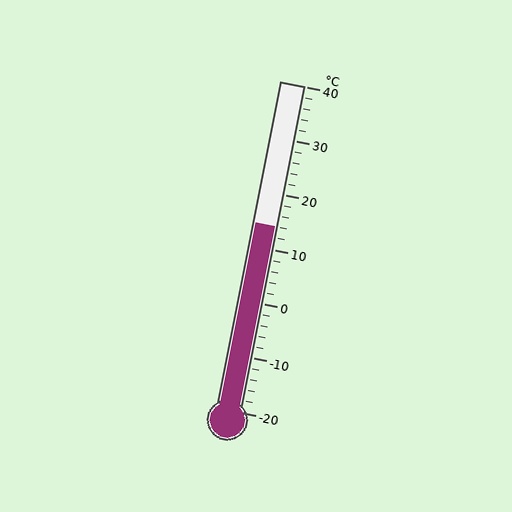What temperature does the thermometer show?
The thermometer shows approximately 14°C.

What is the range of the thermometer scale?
The thermometer scale ranges from -20°C to 40°C.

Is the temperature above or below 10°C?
The temperature is above 10°C.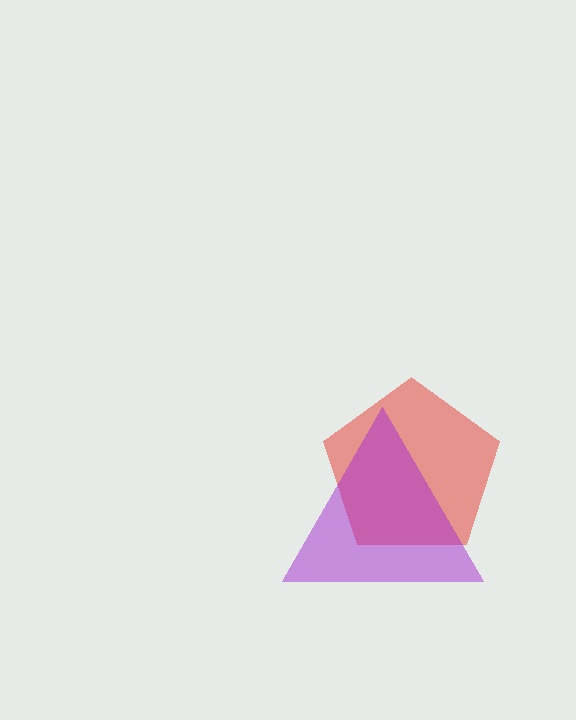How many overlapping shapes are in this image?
There are 2 overlapping shapes in the image.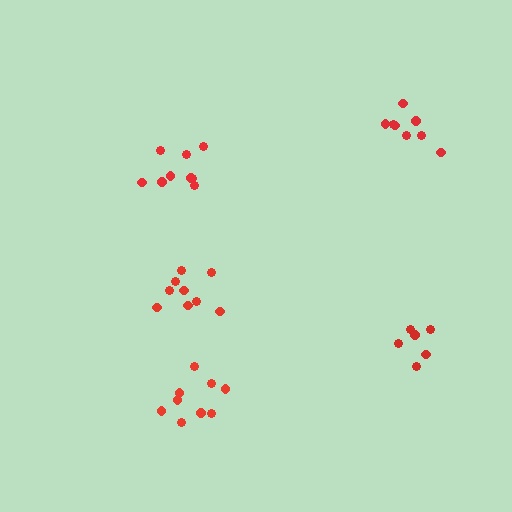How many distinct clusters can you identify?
There are 5 distinct clusters.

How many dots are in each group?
Group 1: 8 dots, Group 2: 6 dots, Group 3: 9 dots, Group 4: 9 dots, Group 5: 9 dots (41 total).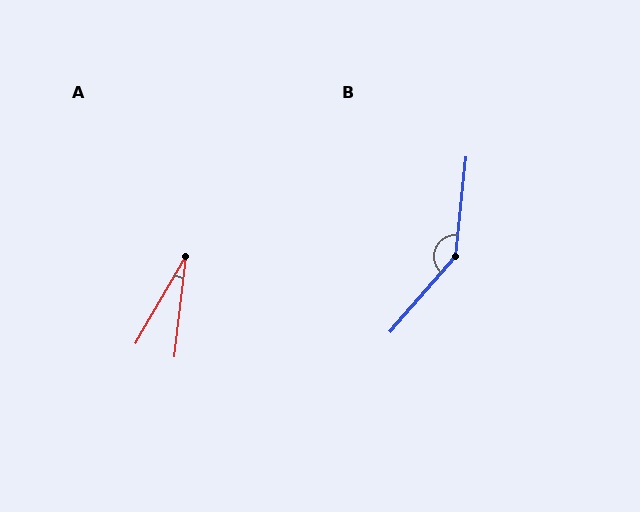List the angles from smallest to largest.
A (24°), B (145°).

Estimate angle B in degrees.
Approximately 145 degrees.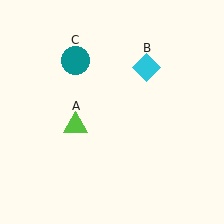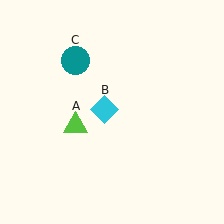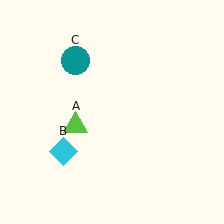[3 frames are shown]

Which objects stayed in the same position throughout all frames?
Lime triangle (object A) and teal circle (object C) remained stationary.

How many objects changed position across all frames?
1 object changed position: cyan diamond (object B).